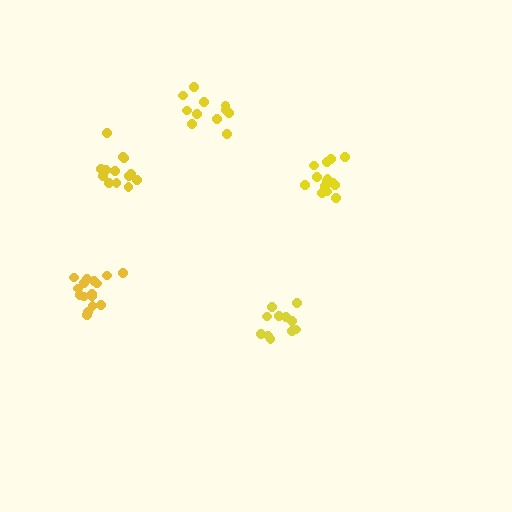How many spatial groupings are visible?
There are 5 spatial groupings.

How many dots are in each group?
Group 1: 11 dots, Group 2: 13 dots, Group 3: 16 dots, Group 4: 11 dots, Group 5: 15 dots (66 total).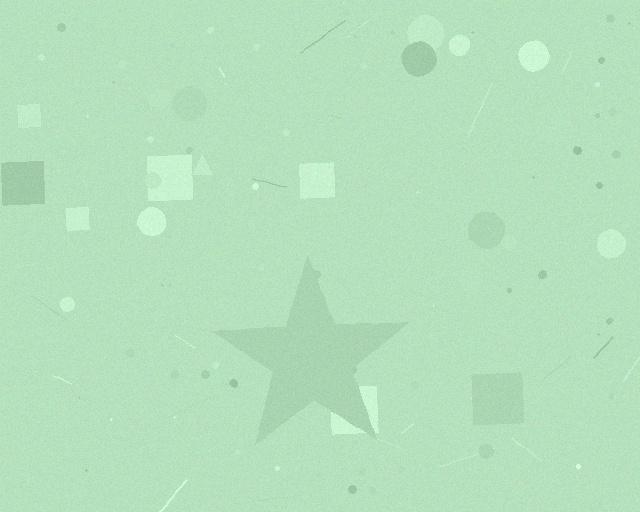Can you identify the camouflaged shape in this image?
The camouflaged shape is a star.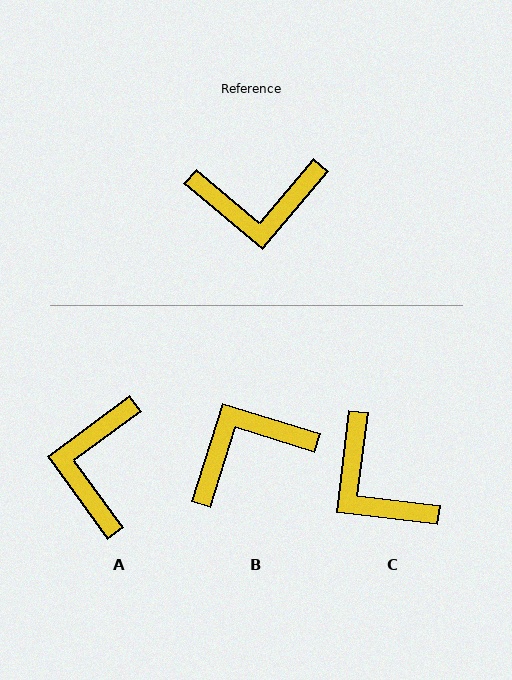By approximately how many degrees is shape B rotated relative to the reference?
Approximately 157 degrees clockwise.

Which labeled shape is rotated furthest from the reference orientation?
B, about 157 degrees away.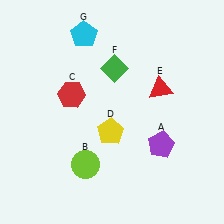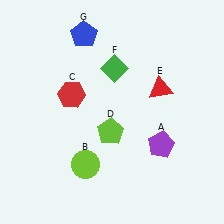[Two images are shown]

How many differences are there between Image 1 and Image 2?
There are 2 differences between the two images.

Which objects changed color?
D changed from yellow to lime. G changed from cyan to blue.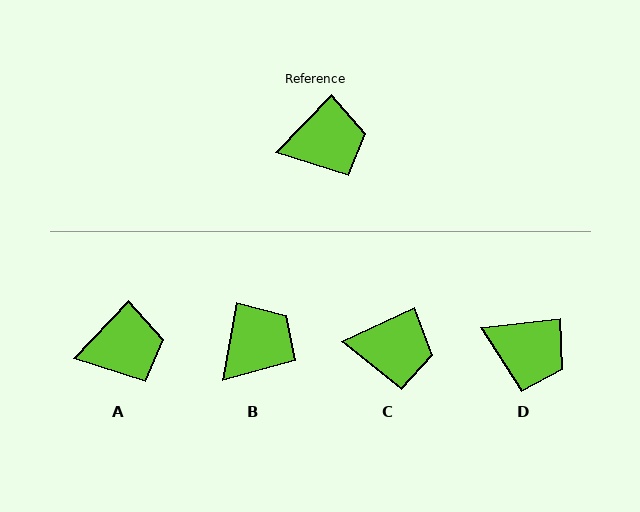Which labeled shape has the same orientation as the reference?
A.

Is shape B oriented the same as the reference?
No, it is off by about 33 degrees.